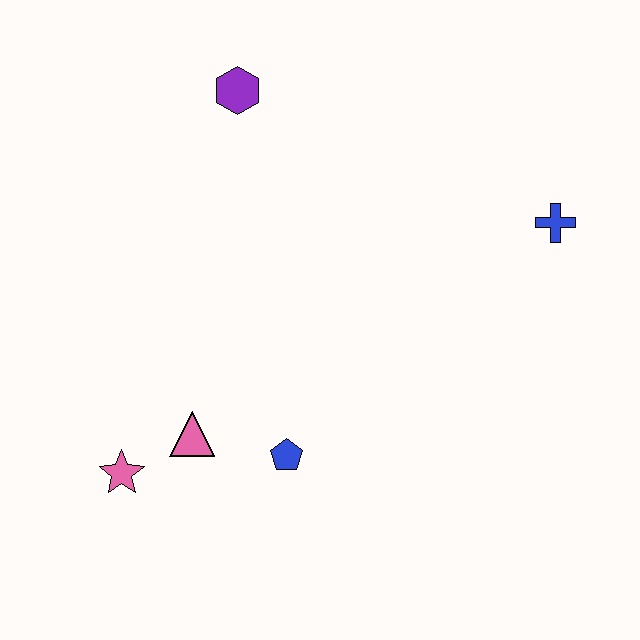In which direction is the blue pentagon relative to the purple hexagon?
The blue pentagon is below the purple hexagon.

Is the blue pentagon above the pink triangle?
No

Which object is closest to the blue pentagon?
The pink triangle is closest to the blue pentagon.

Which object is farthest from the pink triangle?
The blue cross is farthest from the pink triangle.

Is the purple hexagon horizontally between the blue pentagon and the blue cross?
No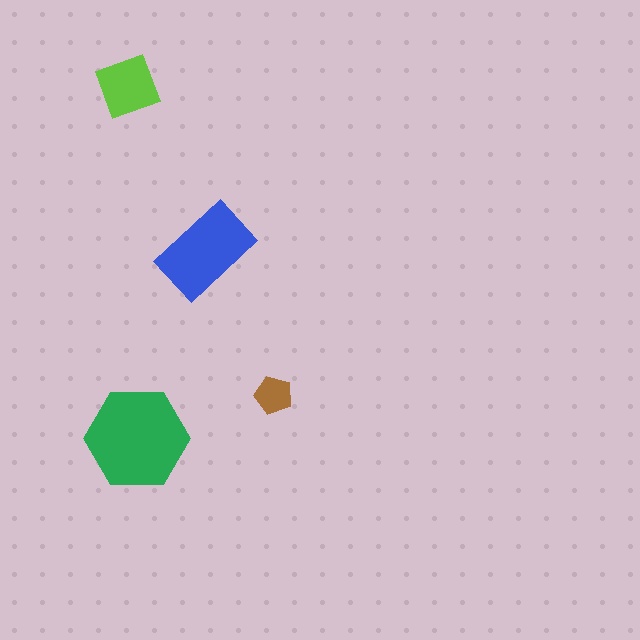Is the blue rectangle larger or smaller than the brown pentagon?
Larger.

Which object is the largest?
The green hexagon.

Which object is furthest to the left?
The lime square is leftmost.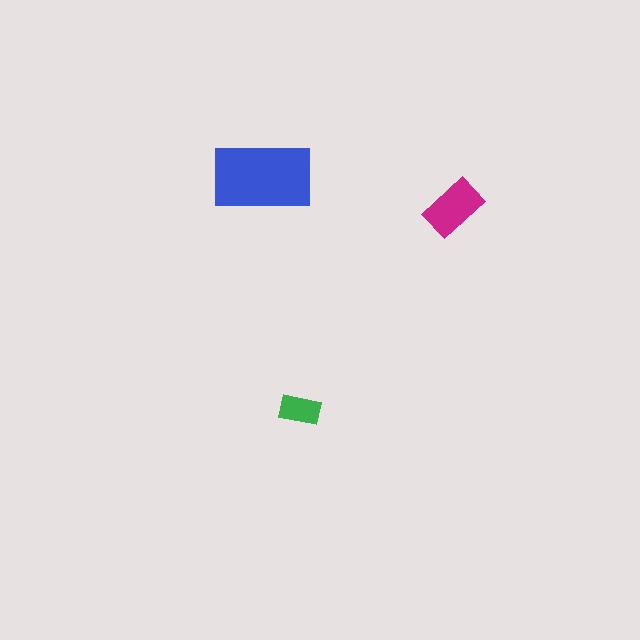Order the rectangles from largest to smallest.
the blue one, the magenta one, the green one.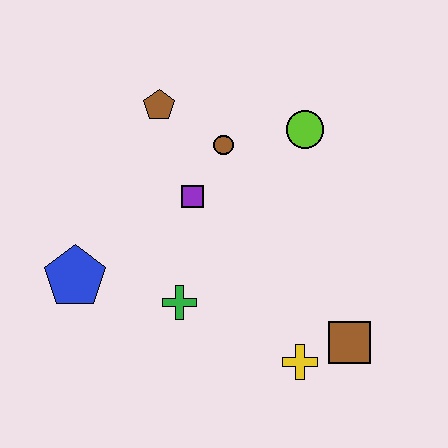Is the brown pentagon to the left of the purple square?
Yes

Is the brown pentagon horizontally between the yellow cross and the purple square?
No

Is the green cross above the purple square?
No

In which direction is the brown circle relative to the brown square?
The brown circle is above the brown square.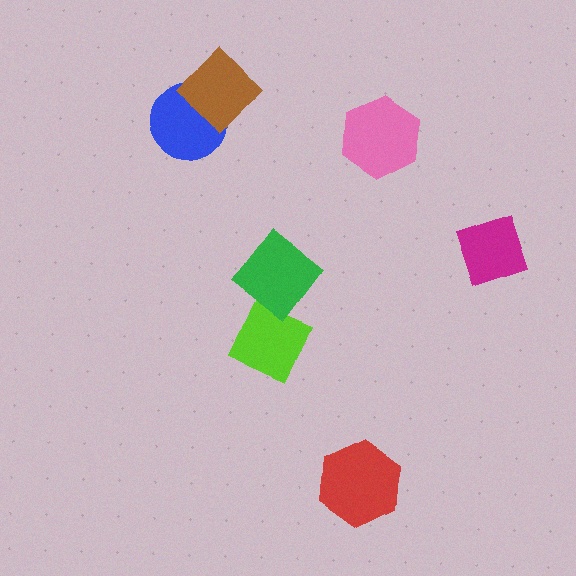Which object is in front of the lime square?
The green diamond is in front of the lime square.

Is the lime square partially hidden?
Yes, it is partially covered by another shape.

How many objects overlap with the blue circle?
1 object overlaps with the blue circle.